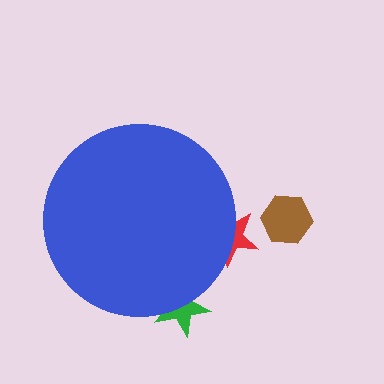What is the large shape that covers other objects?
A blue circle.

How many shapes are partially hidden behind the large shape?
2 shapes are partially hidden.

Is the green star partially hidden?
Yes, the green star is partially hidden behind the blue circle.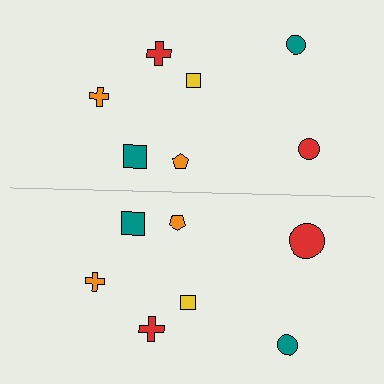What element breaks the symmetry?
The red circle on the bottom side has a different size than its mirror counterpart.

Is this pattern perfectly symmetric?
No, the pattern is not perfectly symmetric. The red circle on the bottom side has a different size than its mirror counterpart.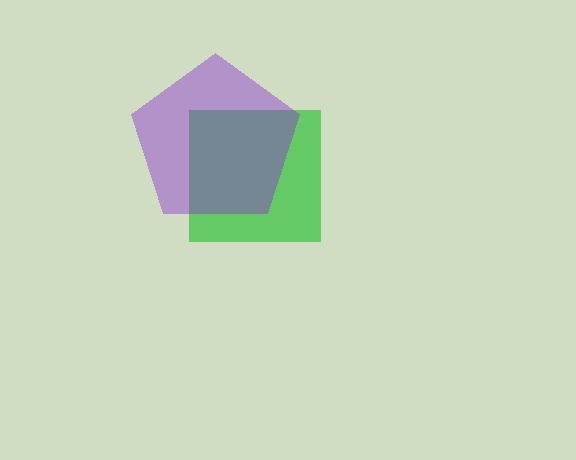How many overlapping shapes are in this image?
There are 2 overlapping shapes in the image.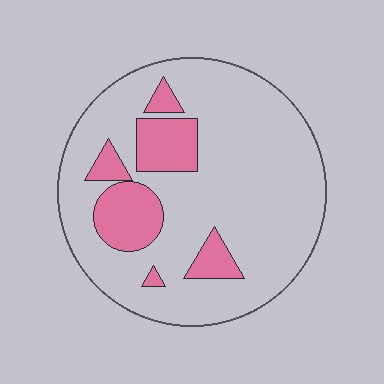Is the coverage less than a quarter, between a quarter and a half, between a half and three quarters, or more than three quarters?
Less than a quarter.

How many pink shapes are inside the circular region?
6.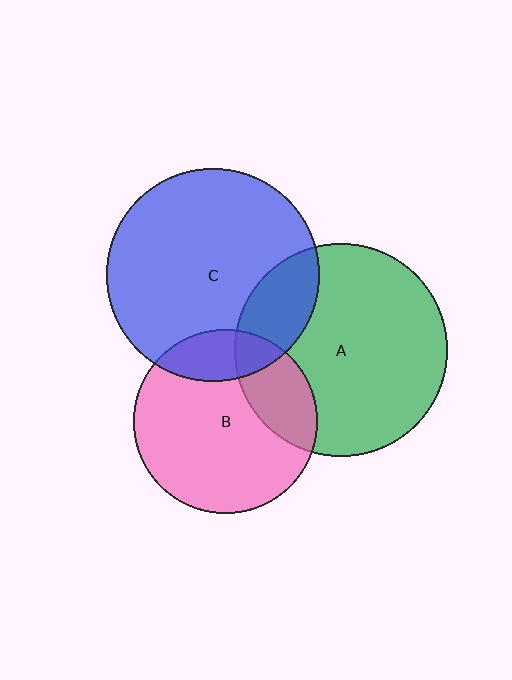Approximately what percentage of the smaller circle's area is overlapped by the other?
Approximately 20%.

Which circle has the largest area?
Circle A (green).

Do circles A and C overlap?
Yes.